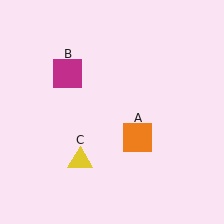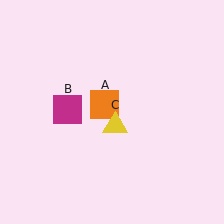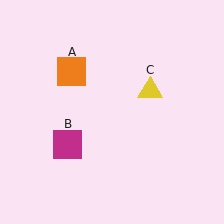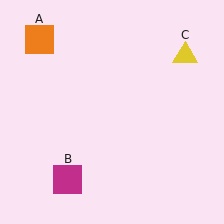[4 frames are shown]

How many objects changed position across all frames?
3 objects changed position: orange square (object A), magenta square (object B), yellow triangle (object C).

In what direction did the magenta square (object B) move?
The magenta square (object B) moved down.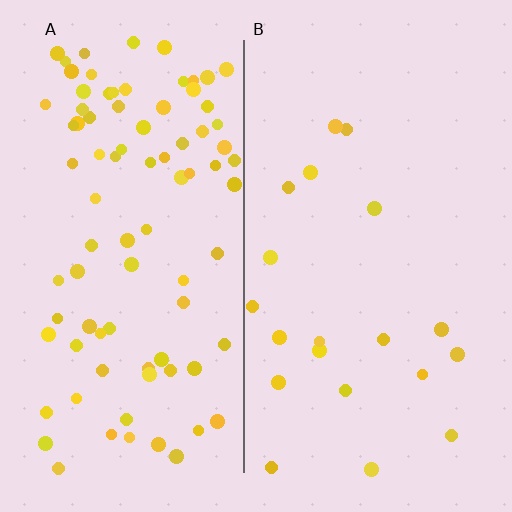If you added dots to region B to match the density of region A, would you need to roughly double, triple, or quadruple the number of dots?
Approximately quadruple.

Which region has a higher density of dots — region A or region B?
A (the left).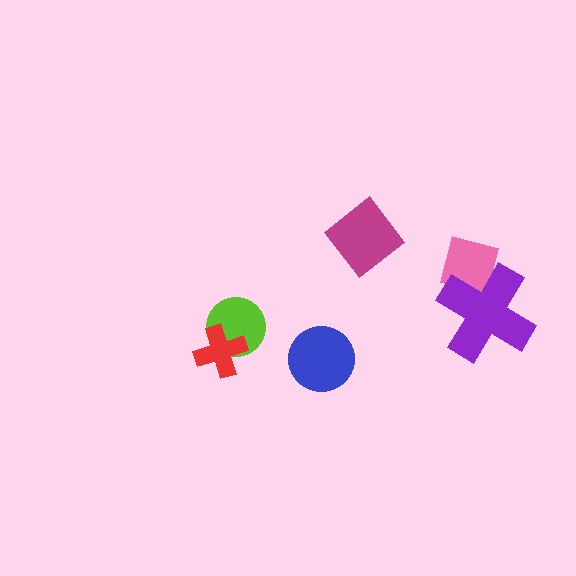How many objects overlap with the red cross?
1 object overlaps with the red cross.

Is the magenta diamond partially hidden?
No, no other shape covers it.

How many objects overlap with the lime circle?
1 object overlaps with the lime circle.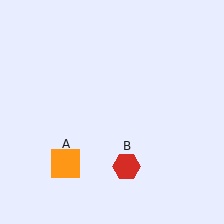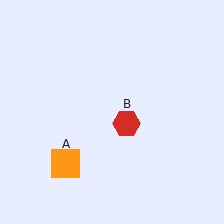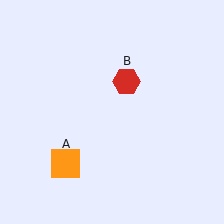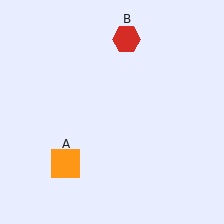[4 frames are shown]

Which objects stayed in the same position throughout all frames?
Orange square (object A) remained stationary.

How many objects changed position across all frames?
1 object changed position: red hexagon (object B).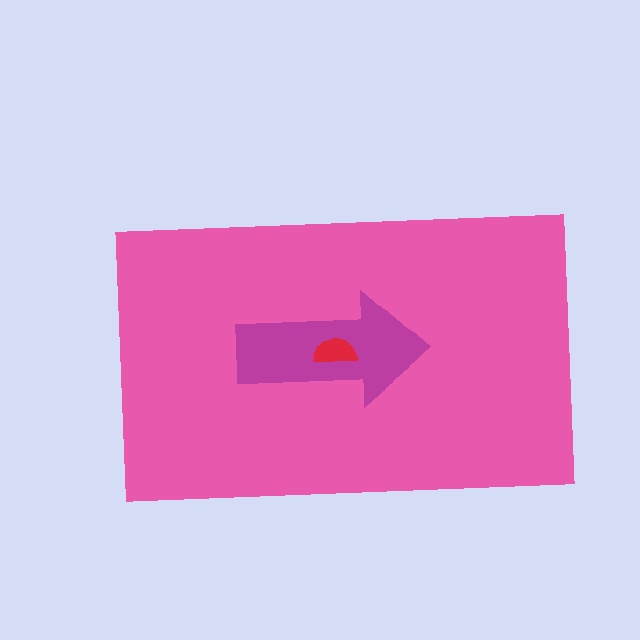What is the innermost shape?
The red semicircle.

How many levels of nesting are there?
3.